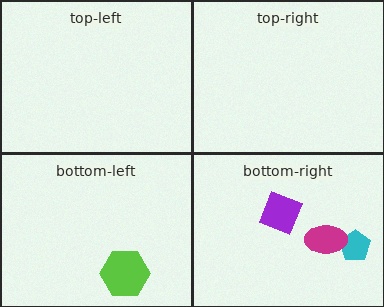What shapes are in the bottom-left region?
The lime hexagon.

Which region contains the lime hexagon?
The bottom-left region.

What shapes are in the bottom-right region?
The purple diamond, the cyan pentagon, the magenta ellipse.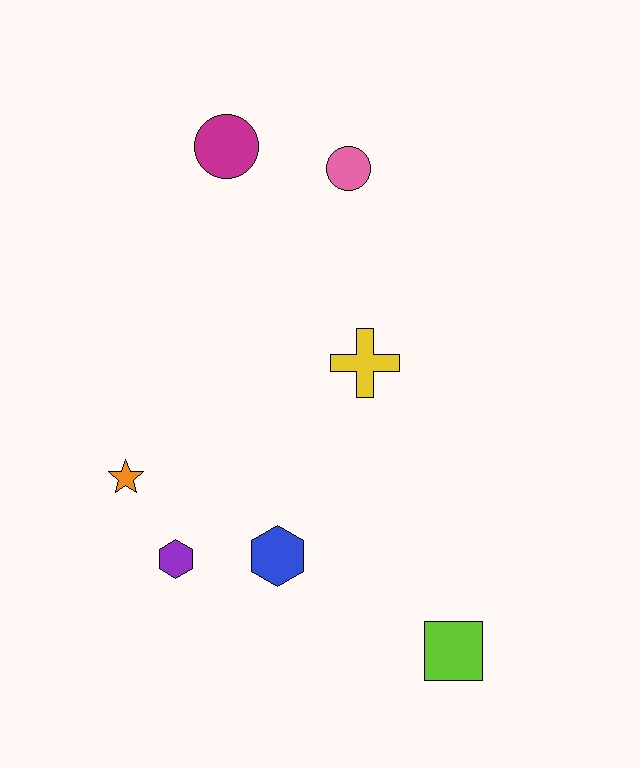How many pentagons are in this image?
There are no pentagons.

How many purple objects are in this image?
There is 1 purple object.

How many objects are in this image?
There are 7 objects.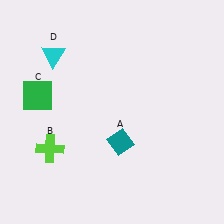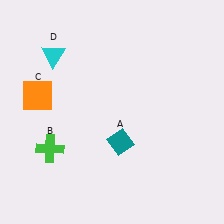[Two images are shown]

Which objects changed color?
B changed from lime to green. C changed from green to orange.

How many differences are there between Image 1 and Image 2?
There are 2 differences between the two images.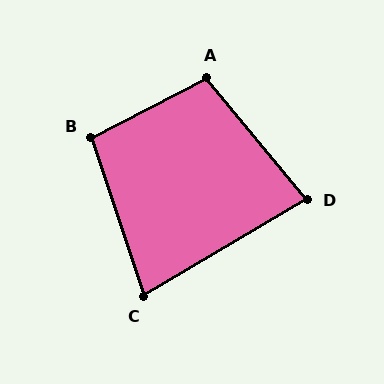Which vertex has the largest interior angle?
A, at approximately 102 degrees.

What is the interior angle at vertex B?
Approximately 99 degrees (obtuse).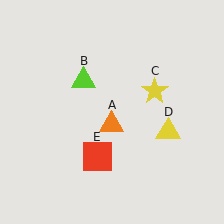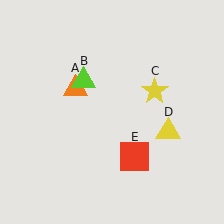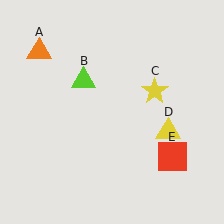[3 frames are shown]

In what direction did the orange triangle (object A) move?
The orange triangle (object A) moved up and to the left.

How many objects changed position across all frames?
2 objects changed position: orange triangle (object A), red square (object E).